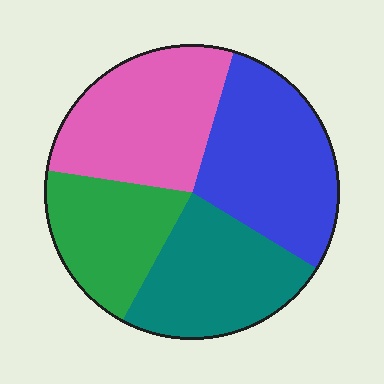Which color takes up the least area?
Green, at roughly 20%.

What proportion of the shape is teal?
Teal takes up between a sixth and a third of the shape.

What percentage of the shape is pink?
Pink takes up about one quarter (1/4) of the shape.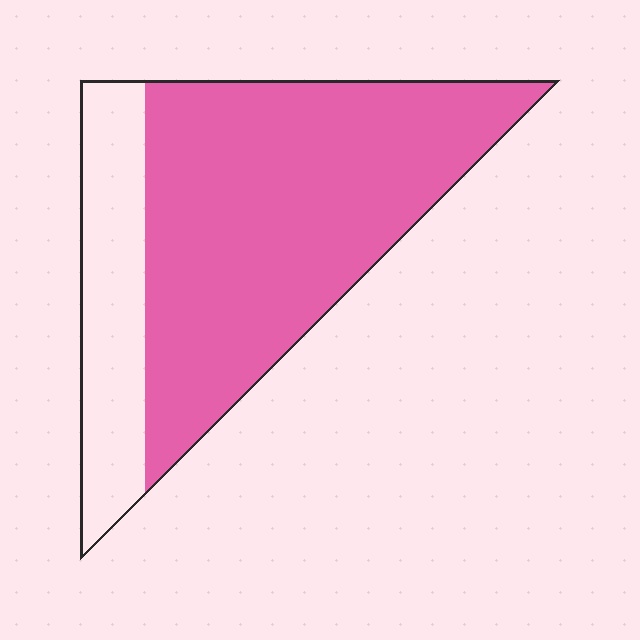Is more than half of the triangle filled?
Yes.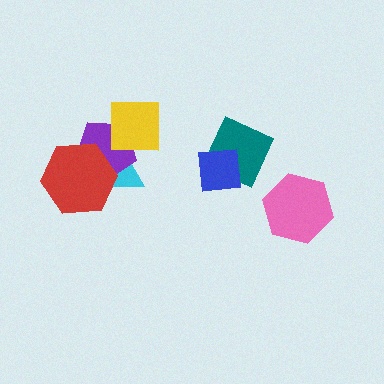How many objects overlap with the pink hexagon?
0 objects overlap with the pink hexagon.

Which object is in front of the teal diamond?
The blue square is in front of the teal diamond.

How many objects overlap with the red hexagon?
2 objects overlap with the red hexagon.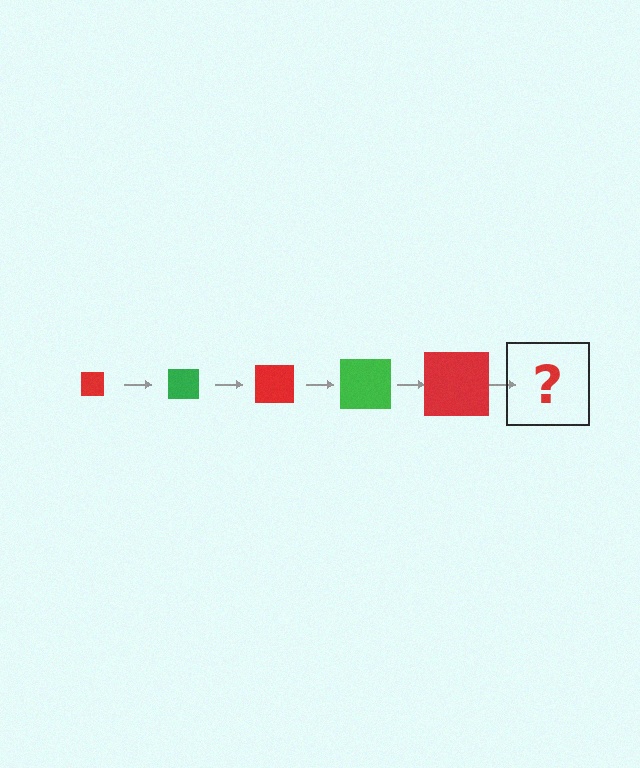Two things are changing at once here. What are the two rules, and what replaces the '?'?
The two rules are that the square grows larger each step and the color cycles through red and green. The '?' should be a green square, larger than the previous one.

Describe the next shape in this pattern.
It should be a green square, larger than the previous one.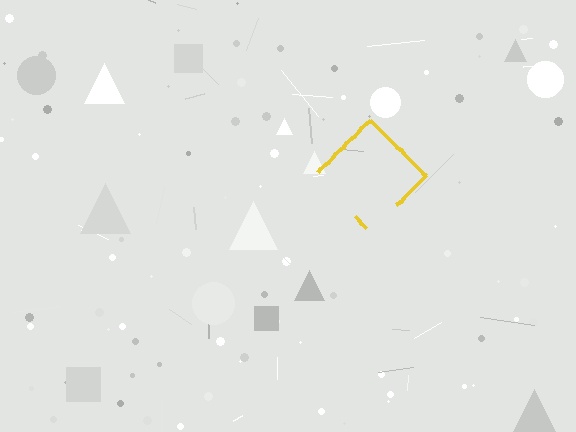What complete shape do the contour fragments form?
The contour fragments form a diamond.